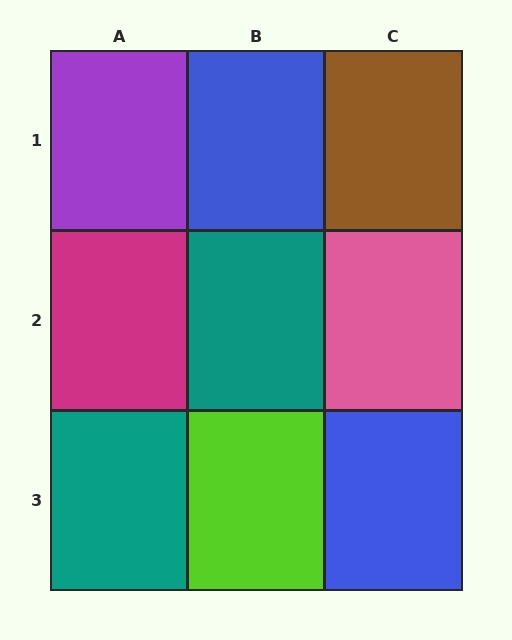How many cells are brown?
1 cell is brown.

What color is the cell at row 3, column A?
Teal.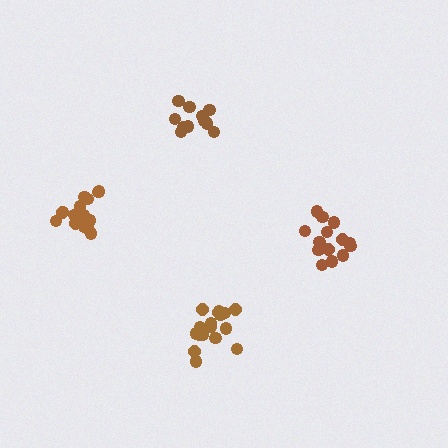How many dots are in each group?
Group 1: 14 dots, Group 2: 11 dots, Group 3: 16 dots, Group 4: 17 dots (58 total).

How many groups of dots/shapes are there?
There are 4 groups.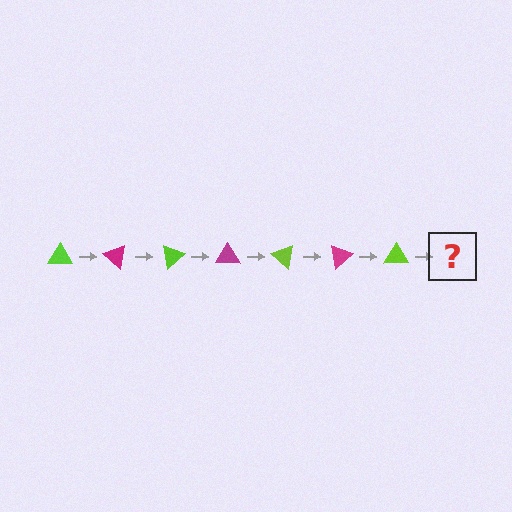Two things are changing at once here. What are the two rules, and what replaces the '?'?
The two rules are that it rotates 40 degrees each step and the color cycles through lime and magenta. The '?' should be a magenta triangle, rotated 280 degrees from the start.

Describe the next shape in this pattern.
It should be a magenta triangle, rotated 280 degrees from the start.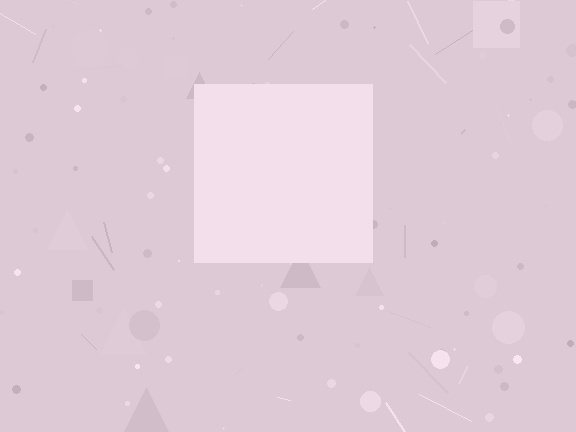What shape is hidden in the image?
A square is hidden in the image.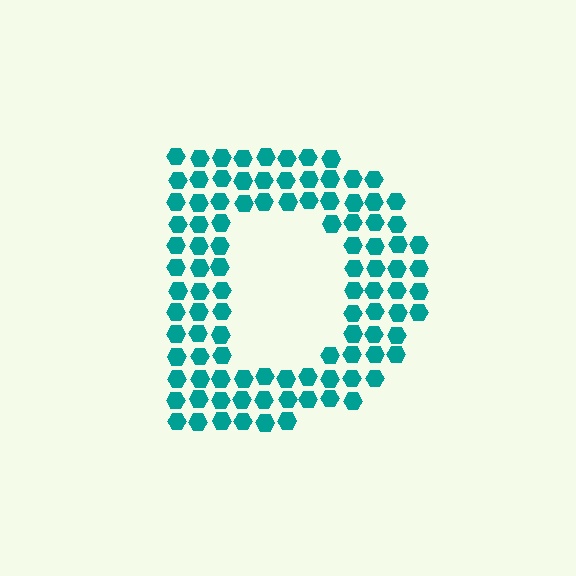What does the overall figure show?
The overall figure shows the letter D.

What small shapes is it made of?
It is made of small hexagons.